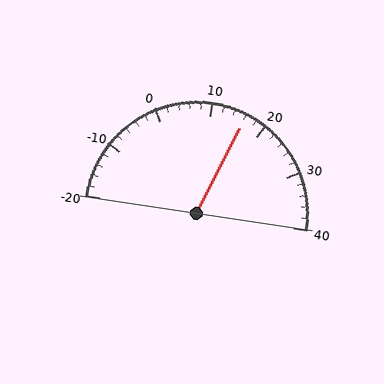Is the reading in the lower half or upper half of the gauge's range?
The reading is in the upper half of the range (-20 to 40).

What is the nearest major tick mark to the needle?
The nearest major tick mark is 20.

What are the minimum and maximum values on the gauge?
The gauge ranges from -20 to 40.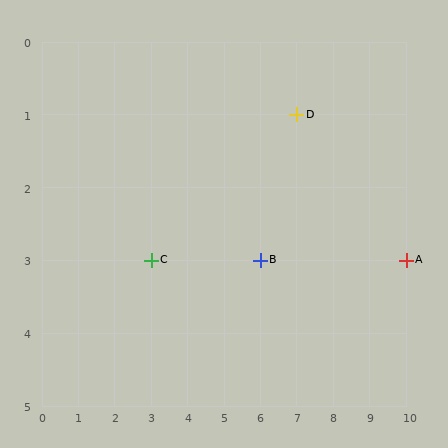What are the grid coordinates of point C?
Point C is at grid coordinates (3, 3).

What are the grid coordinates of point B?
Point B is at grid coordinates (6, 3).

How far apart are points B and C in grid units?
Points B and C are 3 columns apart.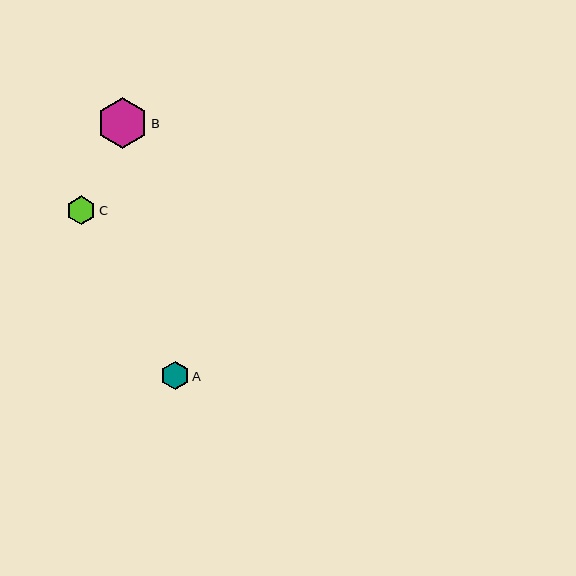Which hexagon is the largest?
Hexagon B is the largest with a size of approximately 51 pixels.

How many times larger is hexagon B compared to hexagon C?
Hexagon B is approximately 1.8 times the size of hexagon C.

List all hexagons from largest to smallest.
From largest to smallest: B, C, A.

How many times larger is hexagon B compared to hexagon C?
Hexagon B is approximately 1.8 times the size of hexagon C.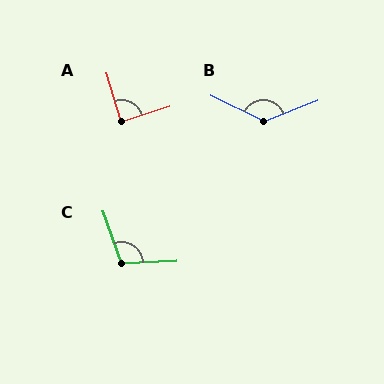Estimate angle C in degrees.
Approximately 107 degrees.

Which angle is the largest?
B, at approximately 133 degrees.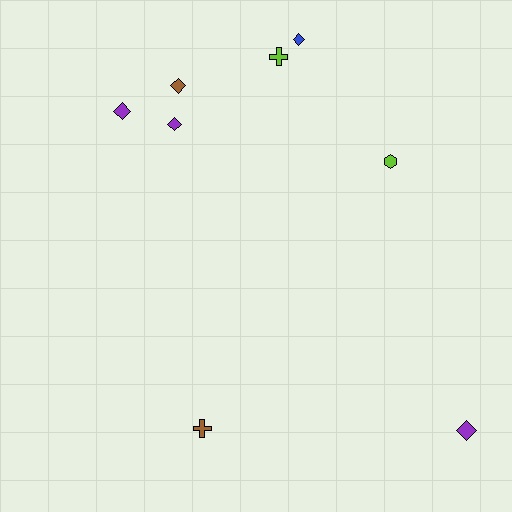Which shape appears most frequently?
Diamond, with 5 objects.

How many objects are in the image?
There are 8 objects.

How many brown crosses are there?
There is 1 brown cross.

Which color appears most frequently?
Purple, with 3 objects.